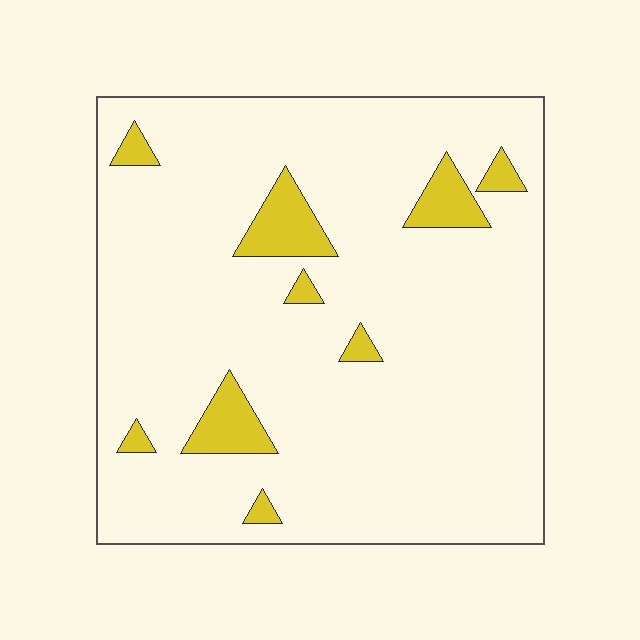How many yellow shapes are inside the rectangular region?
9.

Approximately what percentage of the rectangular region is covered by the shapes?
Approximately 10%.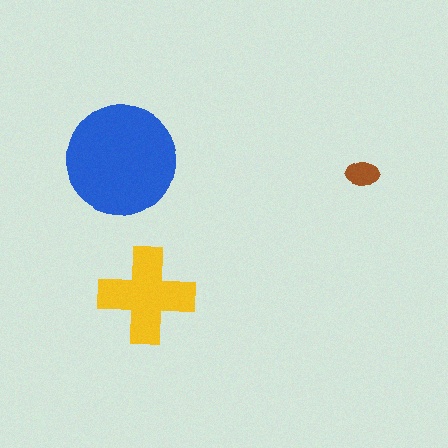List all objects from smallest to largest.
The brown ellipse, the yellow cross, the blue circle.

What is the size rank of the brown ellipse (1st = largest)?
3rd.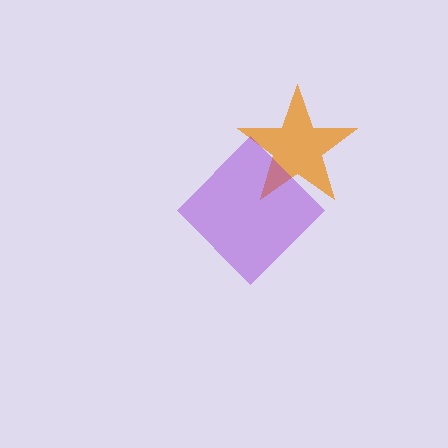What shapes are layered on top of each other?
The layered shapes are: an orange star, a purple diamond.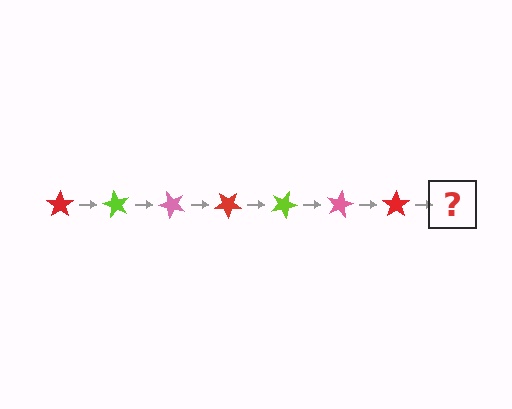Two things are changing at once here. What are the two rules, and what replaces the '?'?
The two rules are that it rotates 60 degrees each step and the color cycles through red, lime, and pink. The '?' should be a lime star, rotated 420 degrees from the start.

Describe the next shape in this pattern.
It should be a lime star, rotated 420 degrees from the start.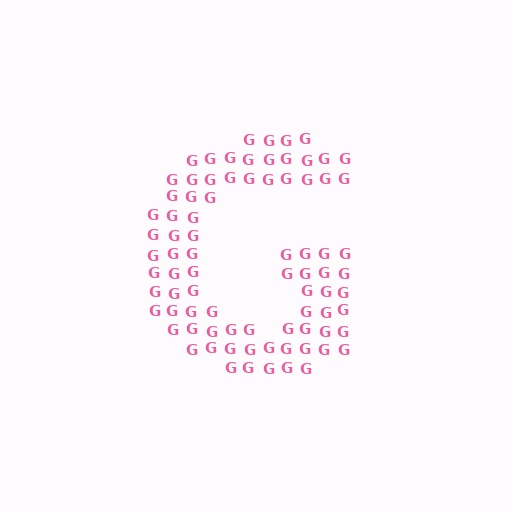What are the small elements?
The small elements are letter G's.